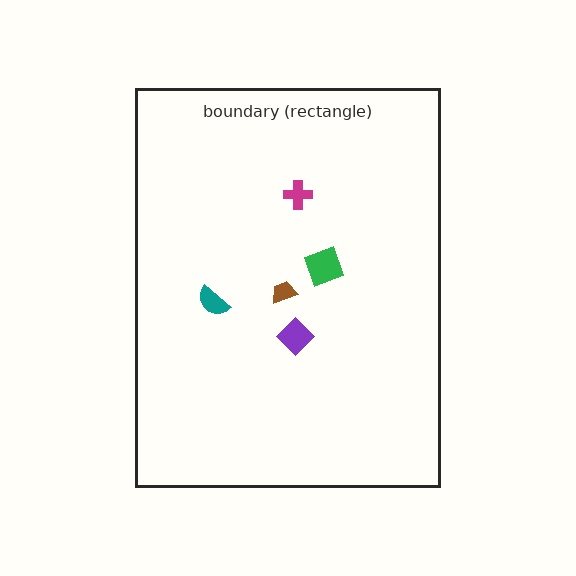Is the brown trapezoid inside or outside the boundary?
Inside.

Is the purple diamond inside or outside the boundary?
Inside.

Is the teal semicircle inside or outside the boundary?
Inside.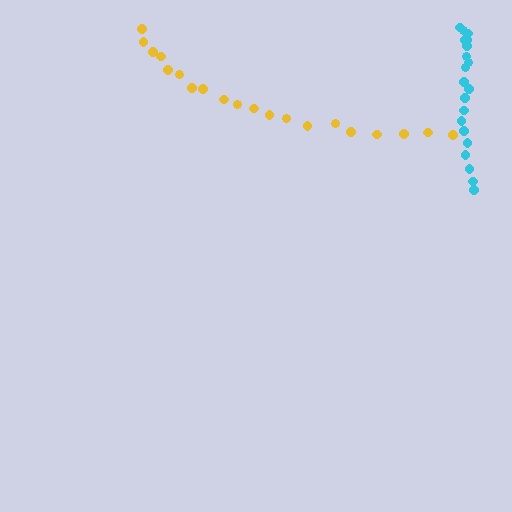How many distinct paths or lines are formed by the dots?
There are 2 distinct paths.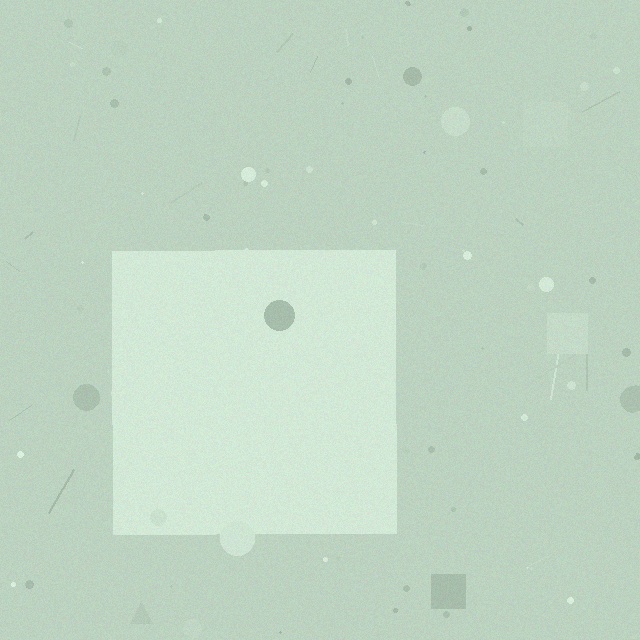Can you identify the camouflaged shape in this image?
The camouflaged shape is a square.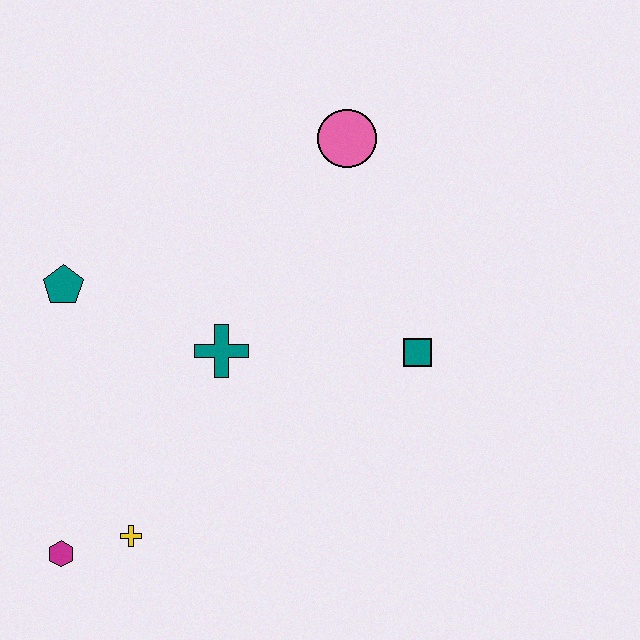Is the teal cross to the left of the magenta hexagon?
No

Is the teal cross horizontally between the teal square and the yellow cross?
Yes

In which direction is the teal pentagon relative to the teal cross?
The teal pentagon is to the left of the teal cross.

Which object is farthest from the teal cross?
The magenta hexagon is farthest from the teal cross.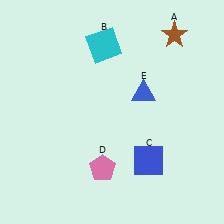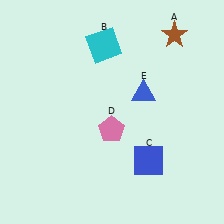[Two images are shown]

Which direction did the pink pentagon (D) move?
The pink pentagon (D) moved up.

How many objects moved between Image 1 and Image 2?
1 object moved between the two images.